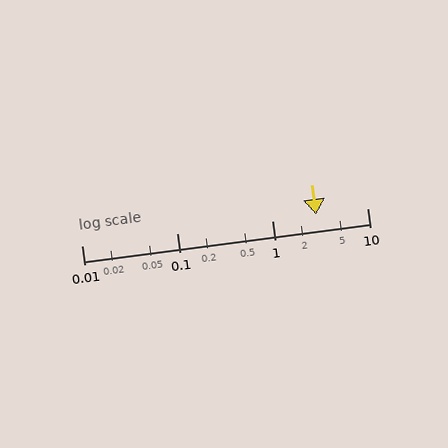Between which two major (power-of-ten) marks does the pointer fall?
The pointer is between 1 and 10.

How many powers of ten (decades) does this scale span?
The scale spans 3 decades, from 0.01 to 10.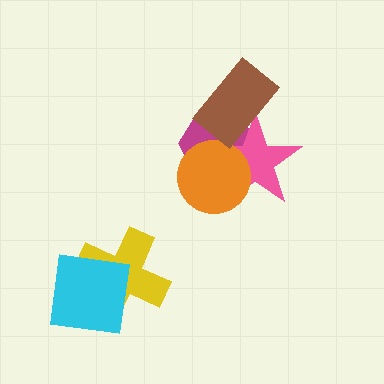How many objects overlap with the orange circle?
2 objects overlap with the orange circle.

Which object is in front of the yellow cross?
The cyan square is in front of the yellow cross.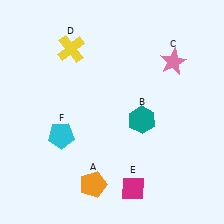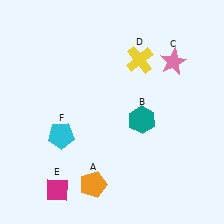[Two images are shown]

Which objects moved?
The objects that moved are: the yellow cross (D), the magenta diamond (E).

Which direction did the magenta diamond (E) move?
The magenta diamond (E) moved left.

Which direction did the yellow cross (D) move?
The yellow cross (D) moved right.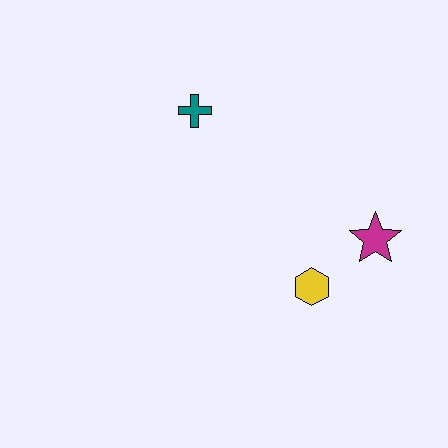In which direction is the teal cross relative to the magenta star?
The teal cross is to the left of the magenta star.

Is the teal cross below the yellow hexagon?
No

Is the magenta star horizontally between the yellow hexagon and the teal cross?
No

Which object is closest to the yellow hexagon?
The magenta star is closest to the yellow hexagon.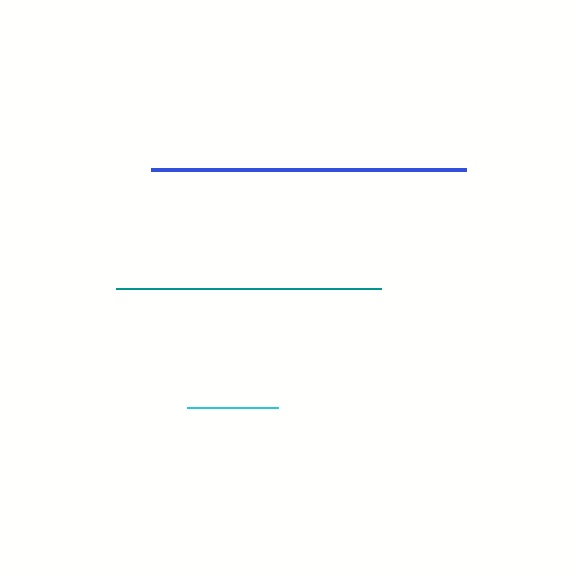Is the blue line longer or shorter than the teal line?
The blue line is longer than the teal line.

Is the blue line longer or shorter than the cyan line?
The blue line is longer than the cyan line.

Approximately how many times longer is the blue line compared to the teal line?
The blue line is approximately 1.2 times the length of the teal line.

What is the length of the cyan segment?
The cyan segment is approximately 91 pixels long.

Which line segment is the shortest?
The cyan line is the shortest at approximately 91 pixels.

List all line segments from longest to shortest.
From longest to shortest: blue, teal, cyan.